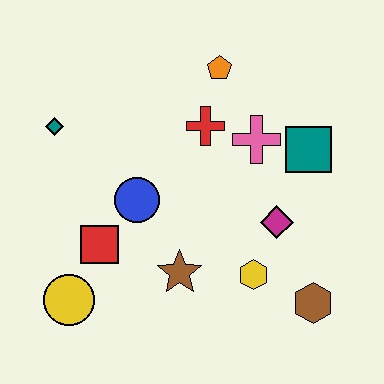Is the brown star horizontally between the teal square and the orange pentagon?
No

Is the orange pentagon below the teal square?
No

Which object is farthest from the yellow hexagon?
The teal diamond is farthest from the yellow hexagon.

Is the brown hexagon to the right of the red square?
Yes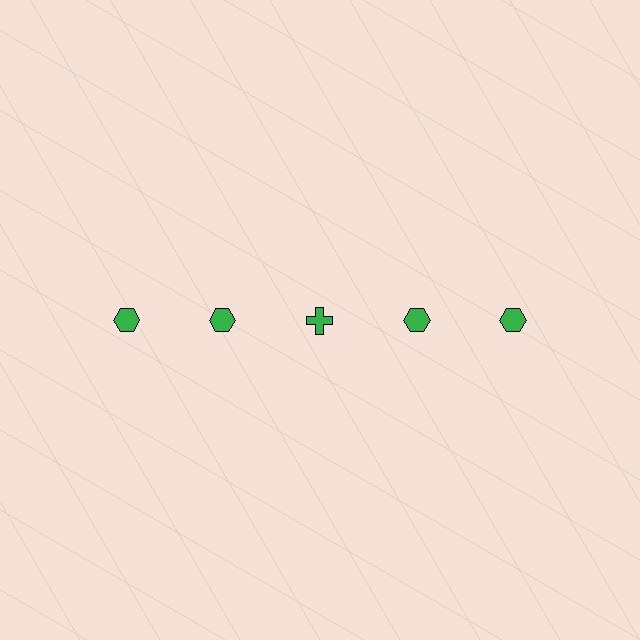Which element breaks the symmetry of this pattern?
The green cross in the top row, center column breaks the symmetry. All other shapes are green hexagons.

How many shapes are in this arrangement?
There are 5 shapes arranged in a grid pattern.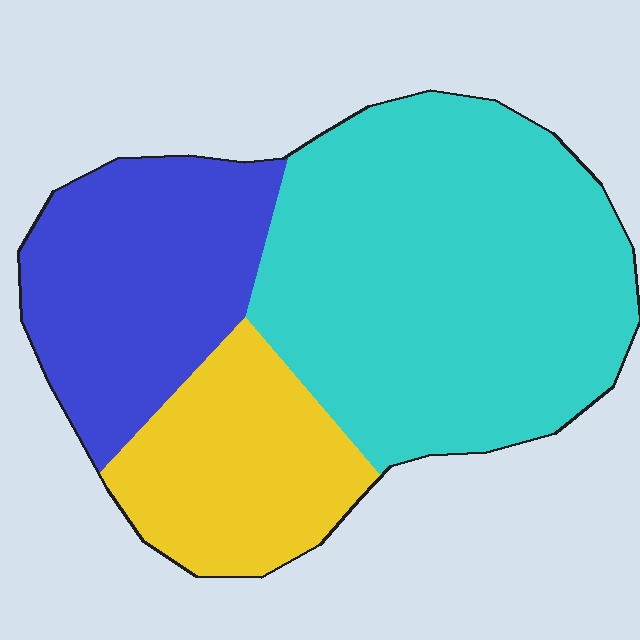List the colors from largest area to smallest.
From largest to smallest: cyan, blue, yellow.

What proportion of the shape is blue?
Blue takes up about one quarter (1/4) of the shape.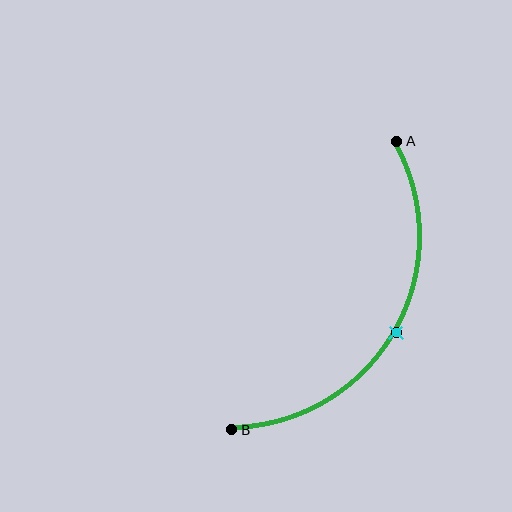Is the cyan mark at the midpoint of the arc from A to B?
Yes. The cyan mark lies on the arc at equal arc-length from both A and B — it is the arc midpoint.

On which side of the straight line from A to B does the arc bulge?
The arc bulges to the right of the straight line connecting A and B.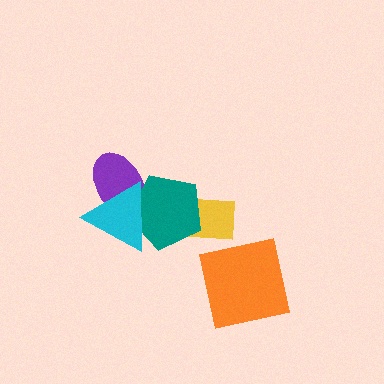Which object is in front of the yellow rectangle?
The teal pentagon is in front of the yellow rectangle.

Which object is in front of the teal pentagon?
The cyan triangle is in front of the teal pentagon.